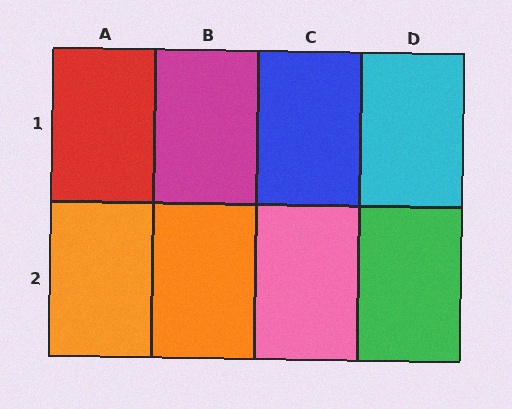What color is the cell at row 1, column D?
Cyan.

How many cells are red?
1 cell is red.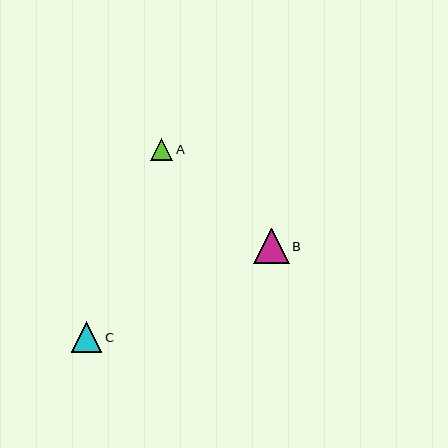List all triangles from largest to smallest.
From largest to smallest: B, C, A.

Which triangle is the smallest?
Triangle A is the smallest with a size of approximately 22 pixels.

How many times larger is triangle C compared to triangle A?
Triangle C is approximately 1.4 times the size of triangle A.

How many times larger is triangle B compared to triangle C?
Triangle B is approximately 1.1 times the size of triangle C.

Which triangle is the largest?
Triangle B is the largest with a size of approximately 35 pixels.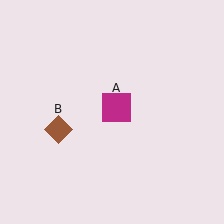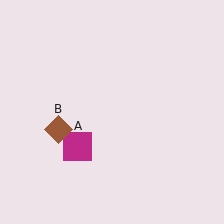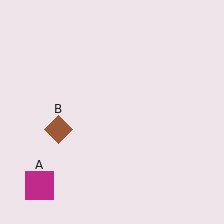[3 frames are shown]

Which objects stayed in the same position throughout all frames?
Brown diamond (object B) remained stationary.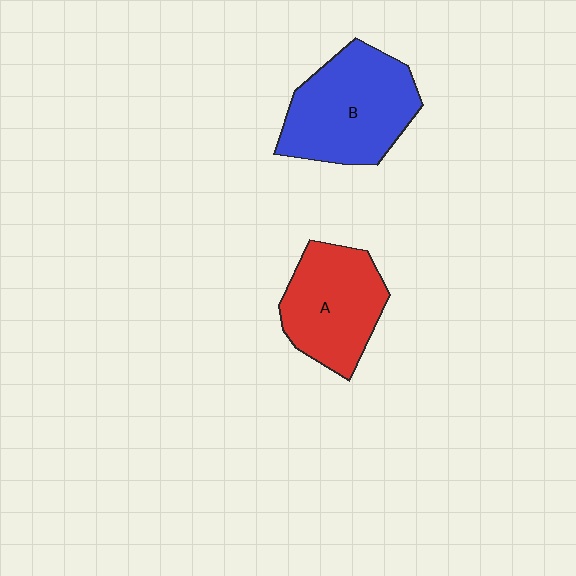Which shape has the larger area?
Shape B (blue).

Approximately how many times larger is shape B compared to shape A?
Approximately 1.2 times.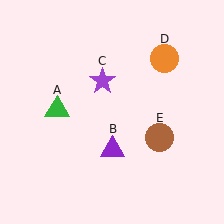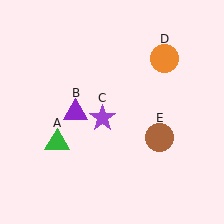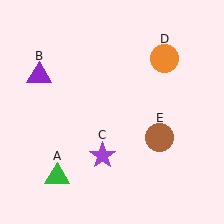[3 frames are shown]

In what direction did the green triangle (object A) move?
The green triangle (object A) moved down.